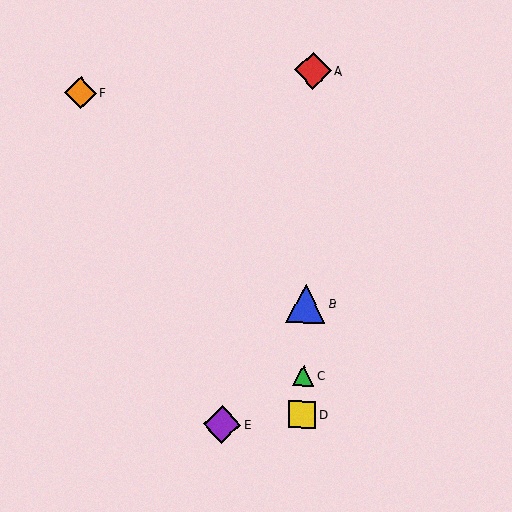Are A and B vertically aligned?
Yes, both are at x≈313.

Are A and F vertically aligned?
No, A is at x≈313 and F is at x≈80.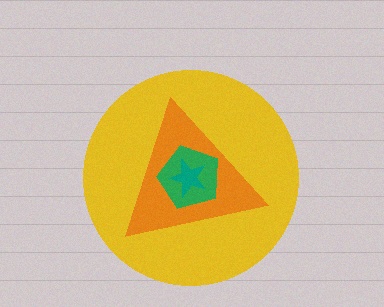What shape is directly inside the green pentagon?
The teal star.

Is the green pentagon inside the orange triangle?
Yes.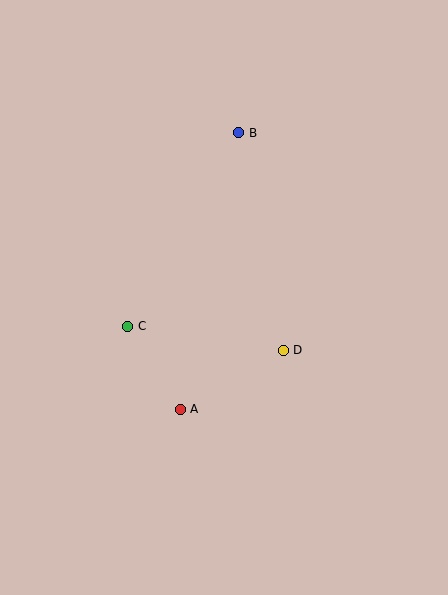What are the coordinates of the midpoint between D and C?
The midpoint between D and C is at (205, 338).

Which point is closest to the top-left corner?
Point B is closest to the top-left corner.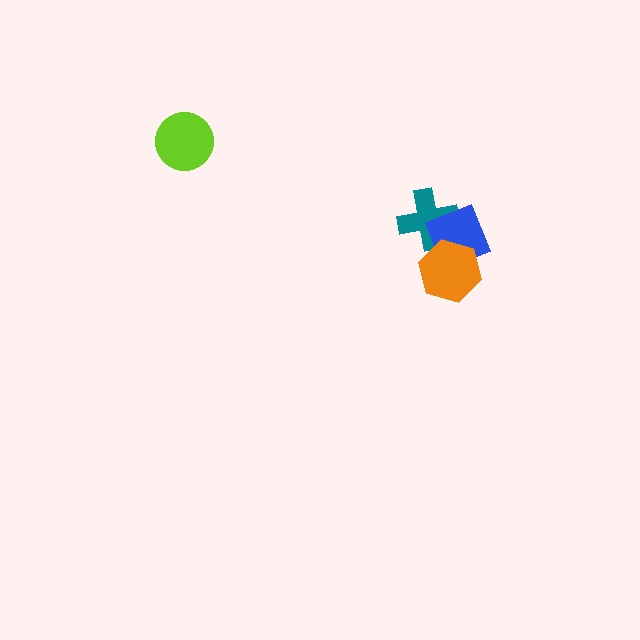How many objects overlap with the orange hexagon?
2 objects overlap with the orange hexagon.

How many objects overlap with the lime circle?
0 objects overlap with the lime circle.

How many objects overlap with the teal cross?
2 objects overlap with the teal cross.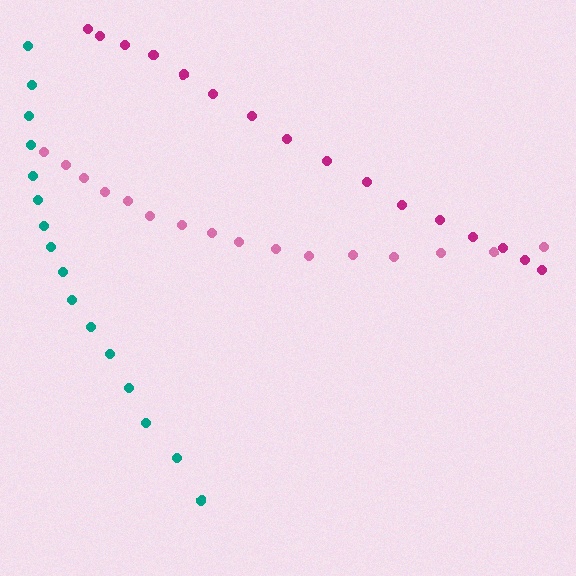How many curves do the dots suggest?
There are 3 distinct paths.